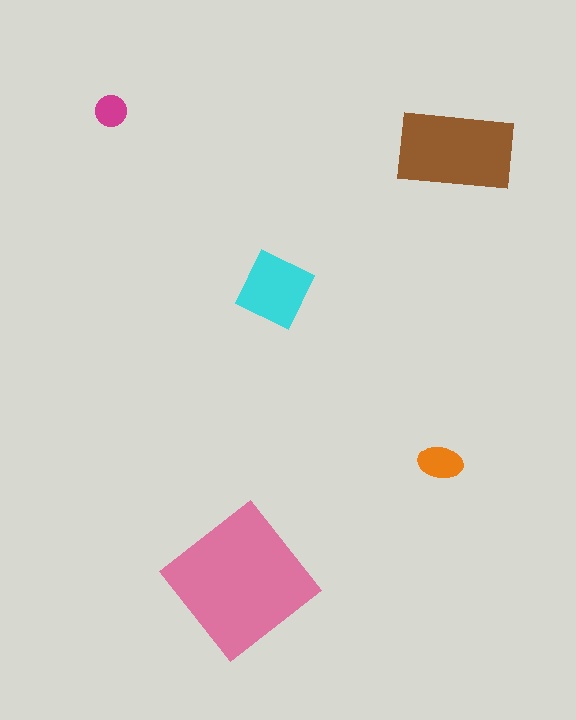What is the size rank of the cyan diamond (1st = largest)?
3rd.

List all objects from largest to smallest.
The pink diamond, the brown rectangle, the cyan diamond, the orange ellipse, the magenta circle.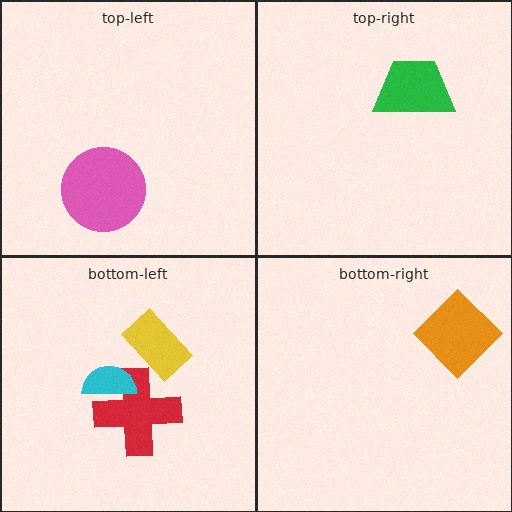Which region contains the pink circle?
The top-left region.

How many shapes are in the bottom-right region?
1.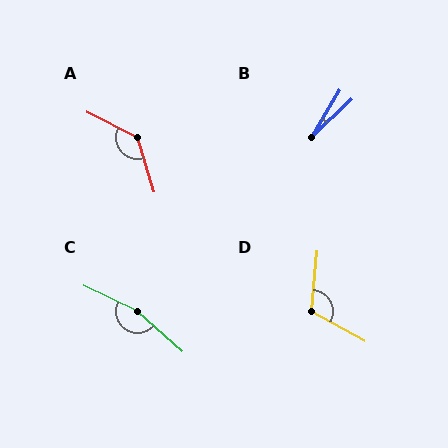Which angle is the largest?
C, at approximately 164 degrees.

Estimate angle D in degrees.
Approximately 114 degrees.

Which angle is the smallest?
B, at approximately 16 degrees.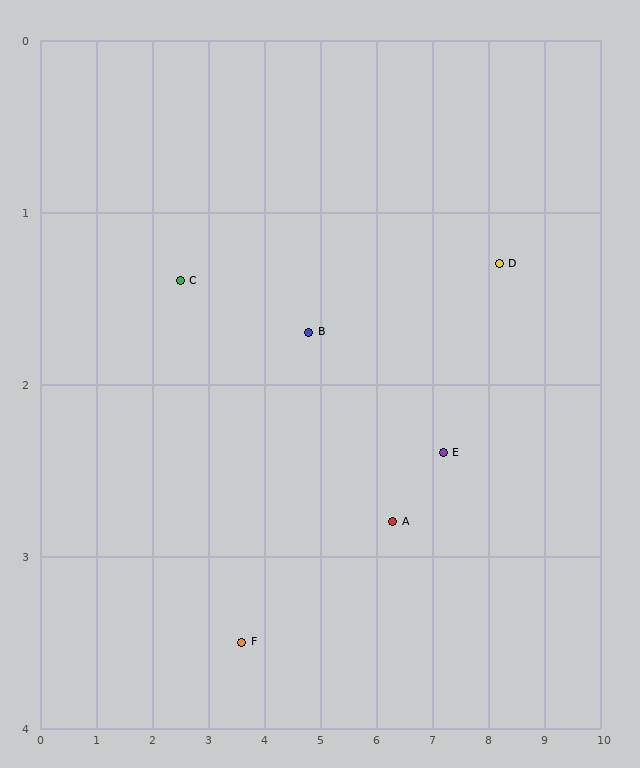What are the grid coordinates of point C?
Point C is at approximately (2.5, 1.4).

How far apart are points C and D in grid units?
Points C and D are about 5.7 grid units apart.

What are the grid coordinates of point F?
Point F is at approximately (3.6, 3.5).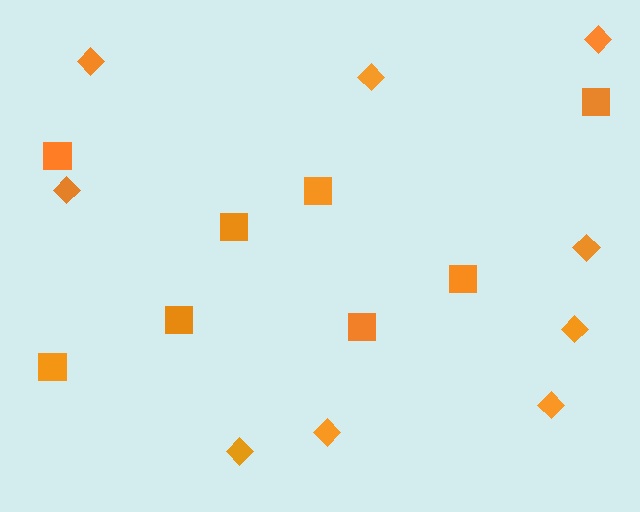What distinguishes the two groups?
There are 2 groups: one group of squares (8) and one group of diamonds (9).